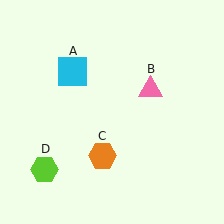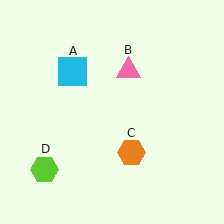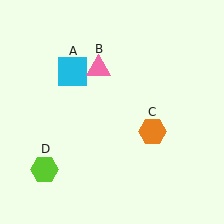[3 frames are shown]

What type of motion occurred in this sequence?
The pink triangle (object B), orange hexagon (object C) rotated counterclockwise around the center of the scene.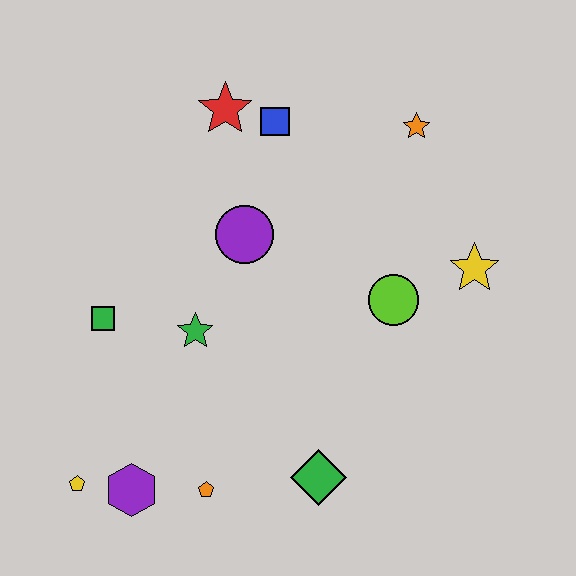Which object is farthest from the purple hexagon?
The orange star is farthest from the purple hexagon.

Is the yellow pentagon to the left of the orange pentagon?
Yes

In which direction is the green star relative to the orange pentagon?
The green star is above the orange pentagon.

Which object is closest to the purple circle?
The green star is closest to the purple circle.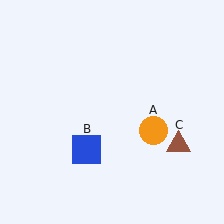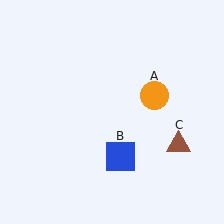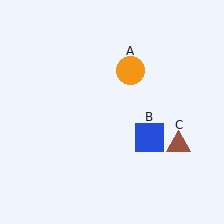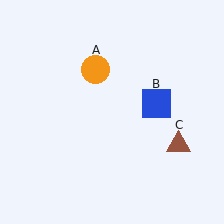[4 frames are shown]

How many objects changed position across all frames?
2 objects changed position: orange circle (object A), blue square (object B).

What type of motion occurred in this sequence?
The orange circle (object A), blue square (object B) rotated counterclockwise around the center of the scene.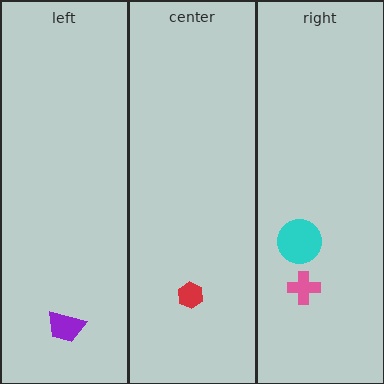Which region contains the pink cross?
The right region.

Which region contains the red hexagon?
The center region.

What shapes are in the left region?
The purple trapezoid.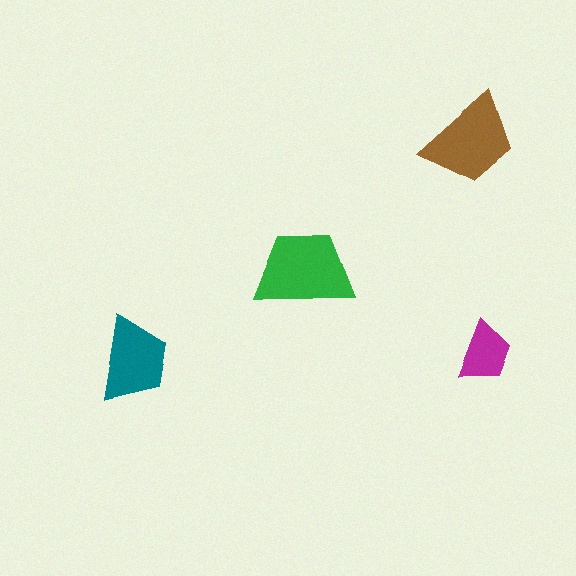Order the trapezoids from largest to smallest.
the green one, the brown one, the teal one, the magenta one.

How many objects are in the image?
There are 4 objects in the image.